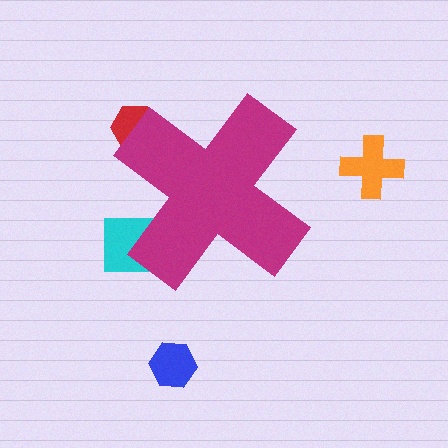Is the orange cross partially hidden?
No, the orange cross is fully visible.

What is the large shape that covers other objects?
A magenta cross.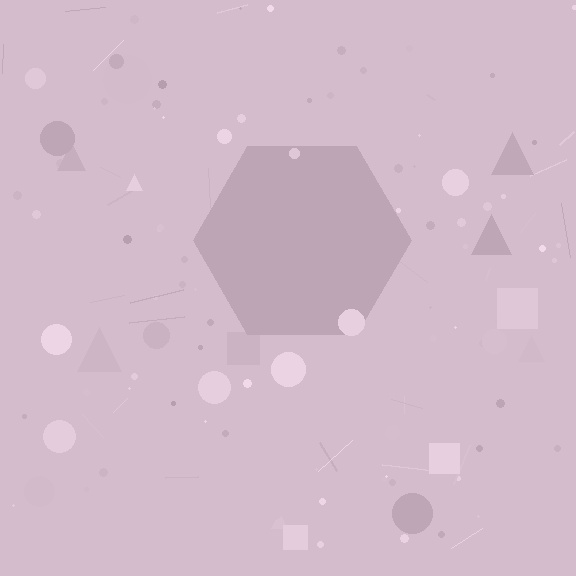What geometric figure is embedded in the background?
A hexagon is embedded in the background.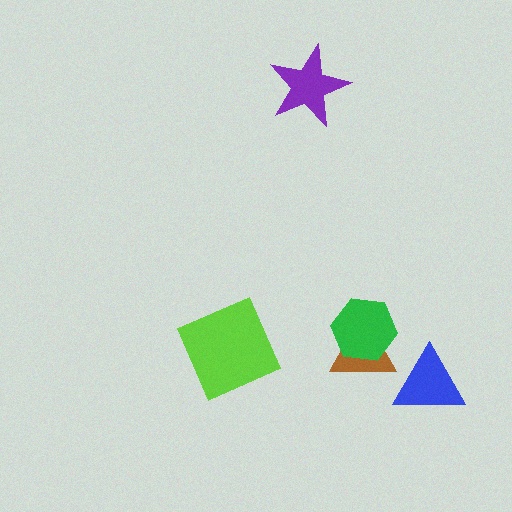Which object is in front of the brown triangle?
The green hexagon is in front of the brown triangle.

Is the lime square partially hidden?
No, no other shape covers it.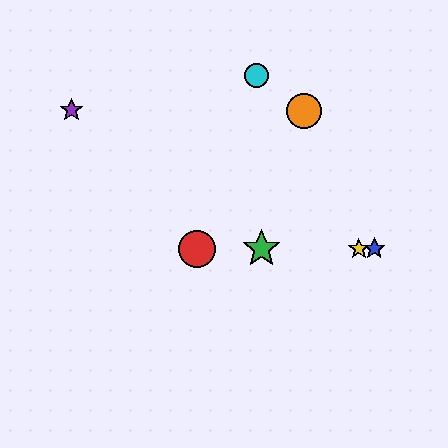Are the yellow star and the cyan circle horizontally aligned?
No, the yellow star is at y≈249 and the cyan circle is at y≈75.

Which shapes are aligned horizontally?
The red circle, the blue star, the green star, the yellow star are aligned horizontally.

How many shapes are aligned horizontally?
4 shapes (the red circle, the blue star, the green star, the yellow star) are aligned horizontally.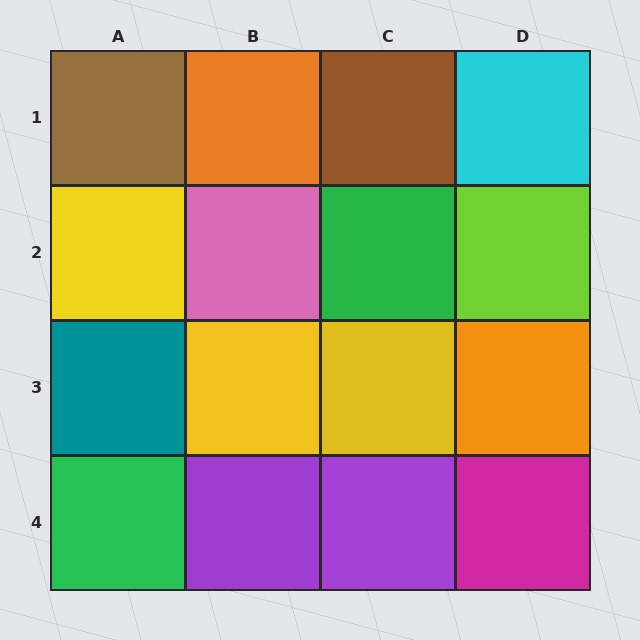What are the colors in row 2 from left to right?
Yellow, pink, green, lime.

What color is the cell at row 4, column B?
Purple.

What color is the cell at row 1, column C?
Brown.